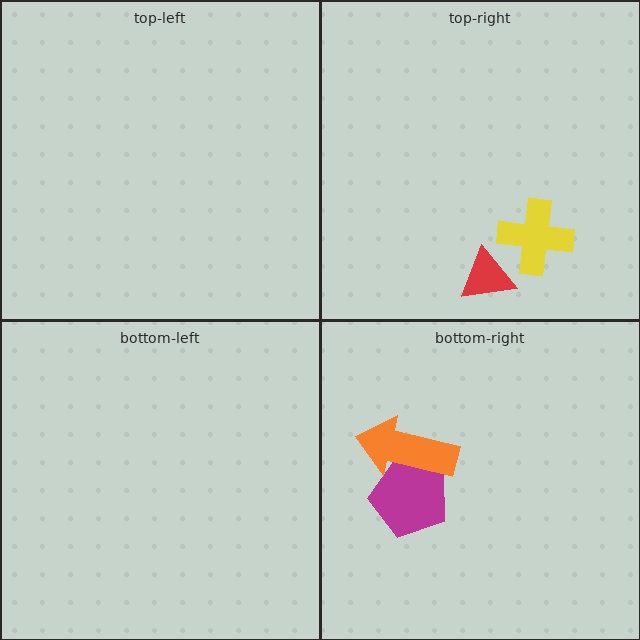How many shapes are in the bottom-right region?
2.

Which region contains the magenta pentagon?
The bottom-right region.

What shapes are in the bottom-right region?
The magenta pentagon, the orange arrow.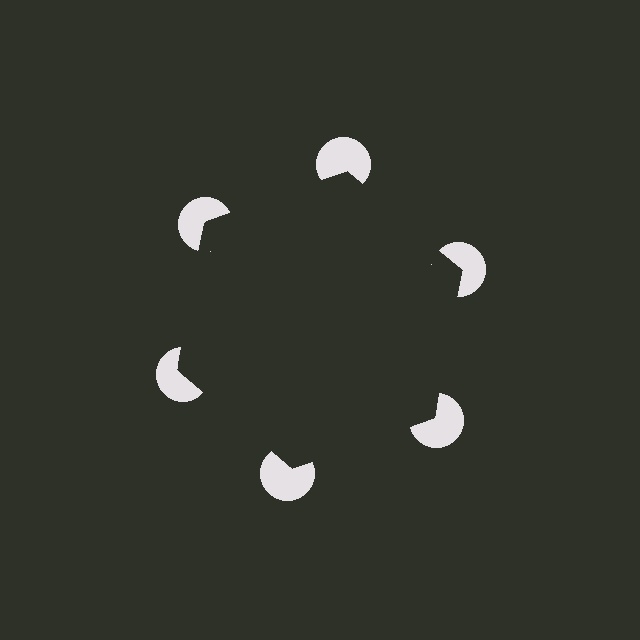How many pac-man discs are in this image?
There are 6 — one at each vertex of the illusory hexagon.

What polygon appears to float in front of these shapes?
An illusory hexagon — its edges are inferred from the aligned wedge cuts in the pac-man discs, not physically drawn.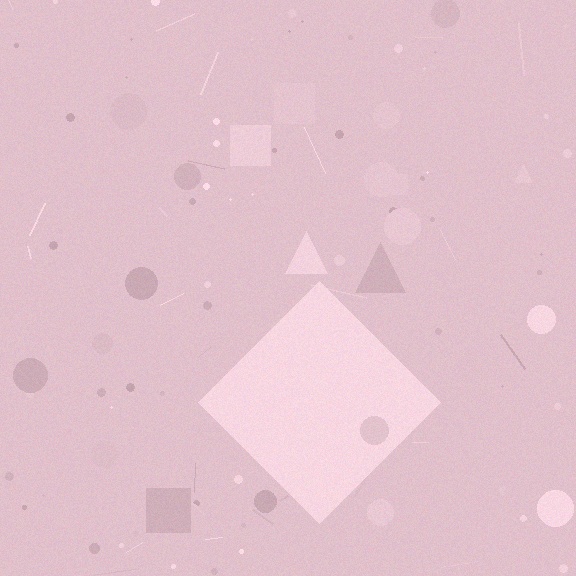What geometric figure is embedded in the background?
A diamond is embedded in the background.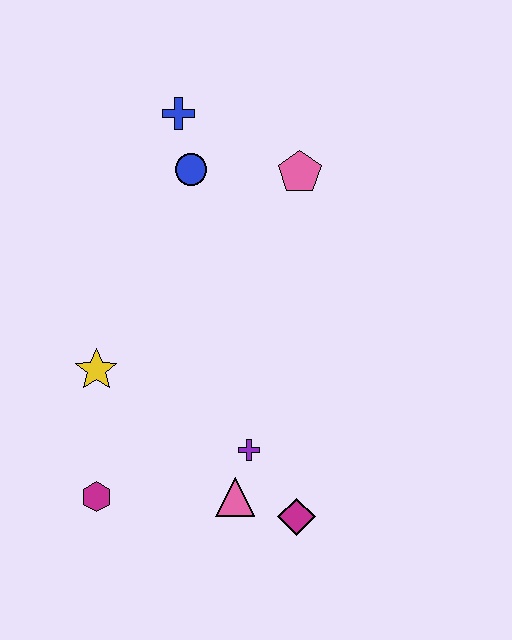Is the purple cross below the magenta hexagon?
No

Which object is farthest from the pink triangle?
The blue cross is farthest from the pink triangle.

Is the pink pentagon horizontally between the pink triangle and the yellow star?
No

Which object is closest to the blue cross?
The blue circle is closest to the blue cross.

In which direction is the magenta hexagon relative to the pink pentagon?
The magenta hexagon is below the pink pentagon.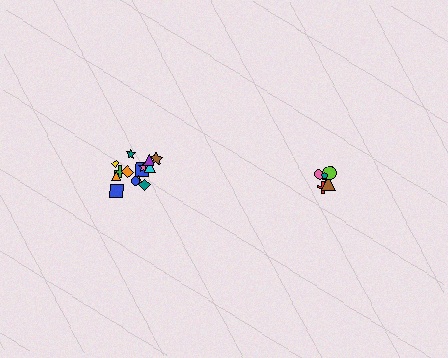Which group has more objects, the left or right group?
The left group.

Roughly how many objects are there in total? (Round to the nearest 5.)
Roughly 20 objects in total.